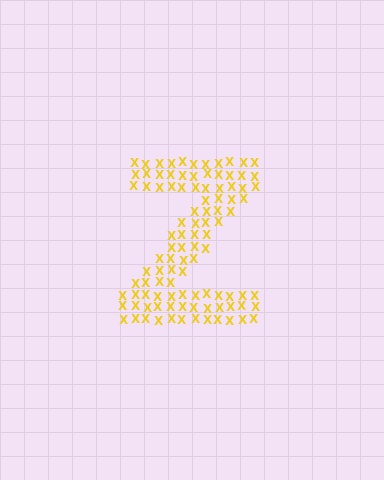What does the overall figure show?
The overall figure shows the letter Z.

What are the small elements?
The small elements are letter X's.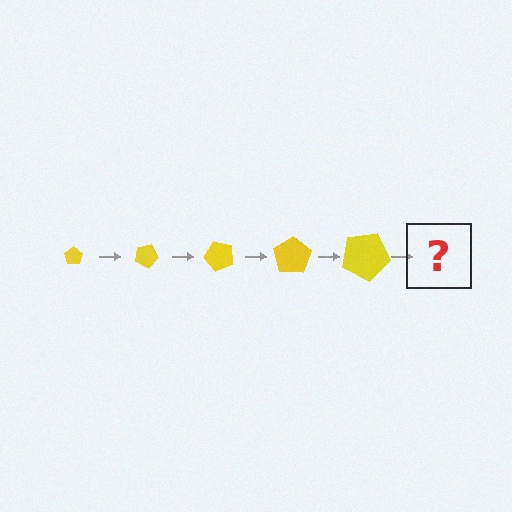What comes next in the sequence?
The next element should be a pentagon, larger than the previous one and rotated 125 degrees from the start.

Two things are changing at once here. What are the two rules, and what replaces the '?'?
The two rules are that the pentagon grows larger each step and it rotates 25 degrees each step. The '?' should be a pentagon, larger than the previous one and rotated 125 degrees from the start.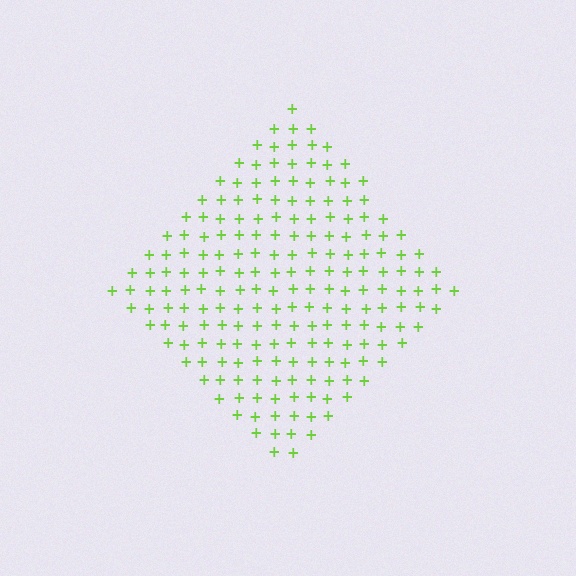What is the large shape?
The large shape is a diamond.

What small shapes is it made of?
It is made of small plus signs.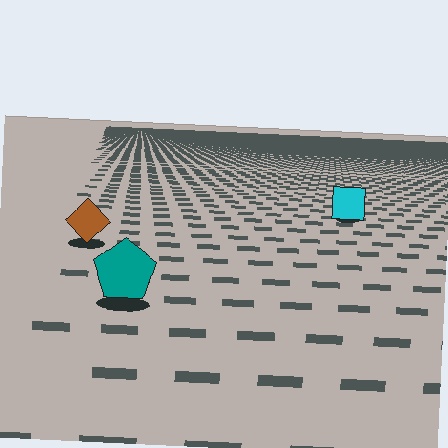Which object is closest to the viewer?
The teal pentagon is closest. The texture marks near it are larger and more spread out.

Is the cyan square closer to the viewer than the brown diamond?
No. The brown diamond is closer — you can tell from the texture gradient: the ground texture is coarser near it.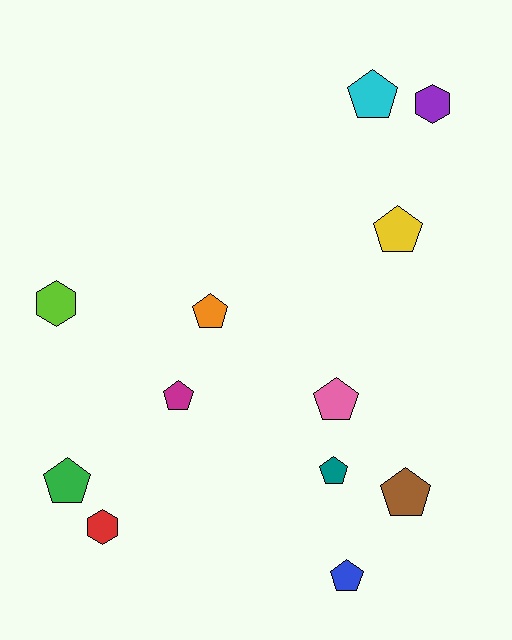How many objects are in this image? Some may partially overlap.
There are 12 objects.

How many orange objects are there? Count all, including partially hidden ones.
There is 1 orange object.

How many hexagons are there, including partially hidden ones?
There are 3 hexagons.